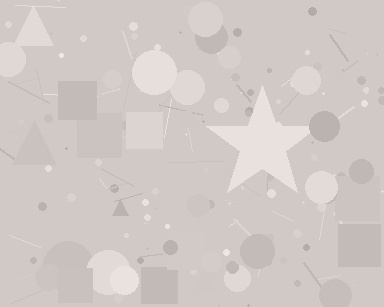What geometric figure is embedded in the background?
A star is embedded in the background.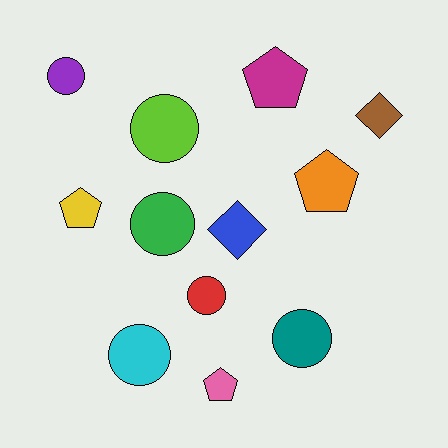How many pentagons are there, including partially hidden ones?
There are 4 pentagons.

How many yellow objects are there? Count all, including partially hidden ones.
There is 1 yellow object.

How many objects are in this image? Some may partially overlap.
There are 12 objects.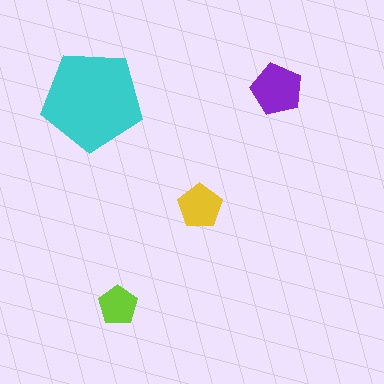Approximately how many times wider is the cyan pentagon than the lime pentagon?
About 2.5 times wider.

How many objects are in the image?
There are 4 objects in the image.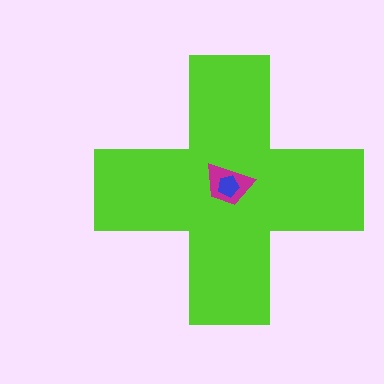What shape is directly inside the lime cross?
The magenta trapezoid.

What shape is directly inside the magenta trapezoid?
The blue pentagon.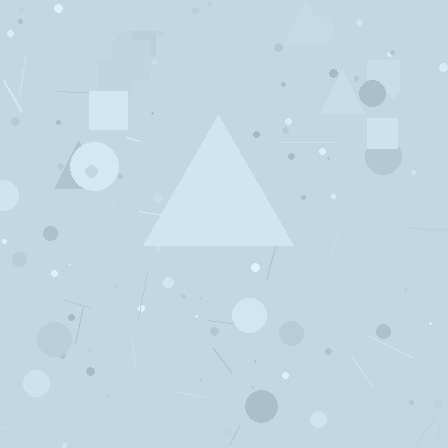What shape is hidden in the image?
A triangle is hidden in the image.